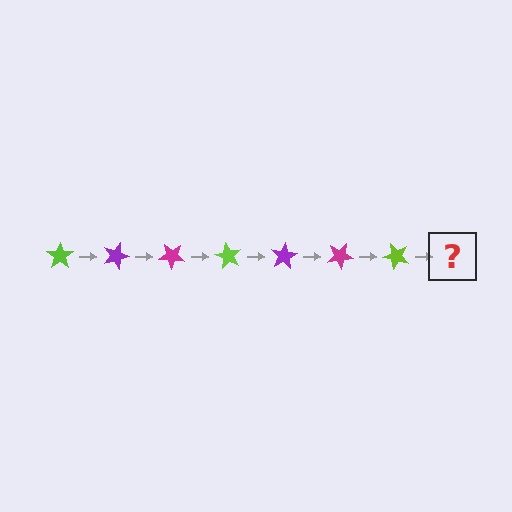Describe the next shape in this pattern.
It should be a purple star, rotated 140 degrees from the start.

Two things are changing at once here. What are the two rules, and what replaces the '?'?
The two rules are that it rotates 20 degrees each step and the color cycles through lime, purple, and magenta. The '?' should be a purple star, rotated 140 degrees from the start.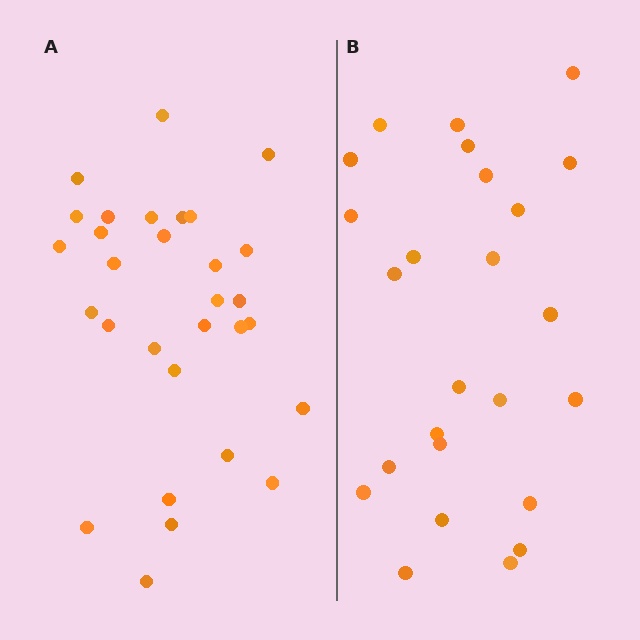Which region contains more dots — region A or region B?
Region A (the left region) has more dots.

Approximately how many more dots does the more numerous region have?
Region A has about 5 more dots than region B.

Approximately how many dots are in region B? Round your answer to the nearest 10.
About 20 dots. (The exact count is 25, which rounds to 20.)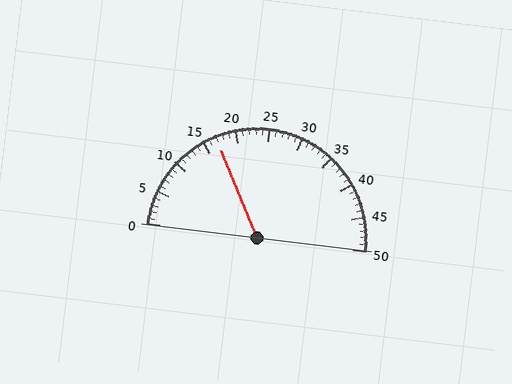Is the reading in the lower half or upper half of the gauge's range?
The reading is in the lower half of the range (0 to 50).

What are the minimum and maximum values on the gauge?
The gauge ranges from 0 to 50.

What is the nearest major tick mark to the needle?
The nearest major tick mark is 15.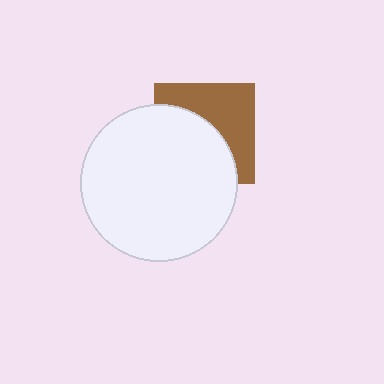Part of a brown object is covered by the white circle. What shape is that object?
It is a square.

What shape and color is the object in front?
The object in front is a white circle.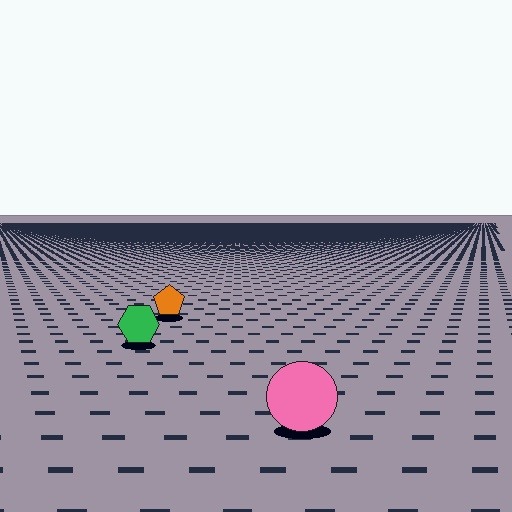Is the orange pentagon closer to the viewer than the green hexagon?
No. The green hexagon is closer — you can tell from the texture gradient: the ground texture is coarser near it.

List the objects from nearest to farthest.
From nearest to farthest: the pink circle, the green hexagon, the orange pentagon.